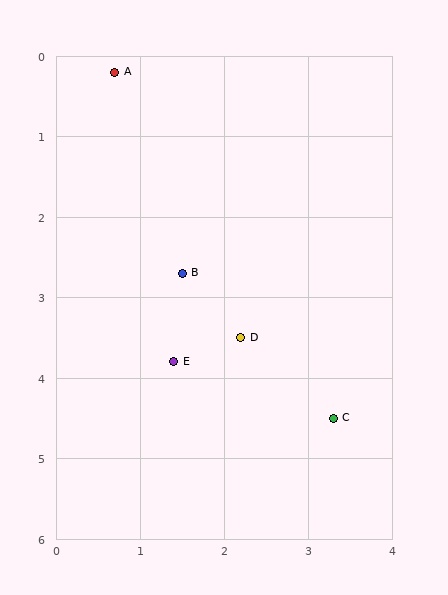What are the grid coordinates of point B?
Point B is at approximately (1.5, 2.7).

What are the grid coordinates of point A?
Point A is at approximately (0.7, 0.2).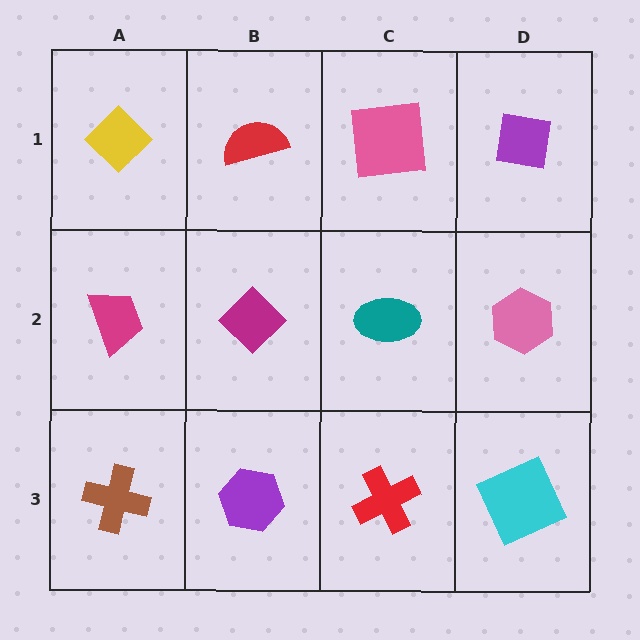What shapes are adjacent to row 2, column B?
A red semicircle (row 1, column B), a purple hexagon (row 3, column B), a magenta trapezoid (row 2, column A), a teal ellipse (row 2, column C).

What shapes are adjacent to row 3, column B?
A magenta diamond (row 2, column B), a brown cross (row 3, column A), a red cross (row 3, column C).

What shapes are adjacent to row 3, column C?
A teal ellipse (row 2, column C), a purple hexagon (row 3, column B), a cyan square (row 3, column D).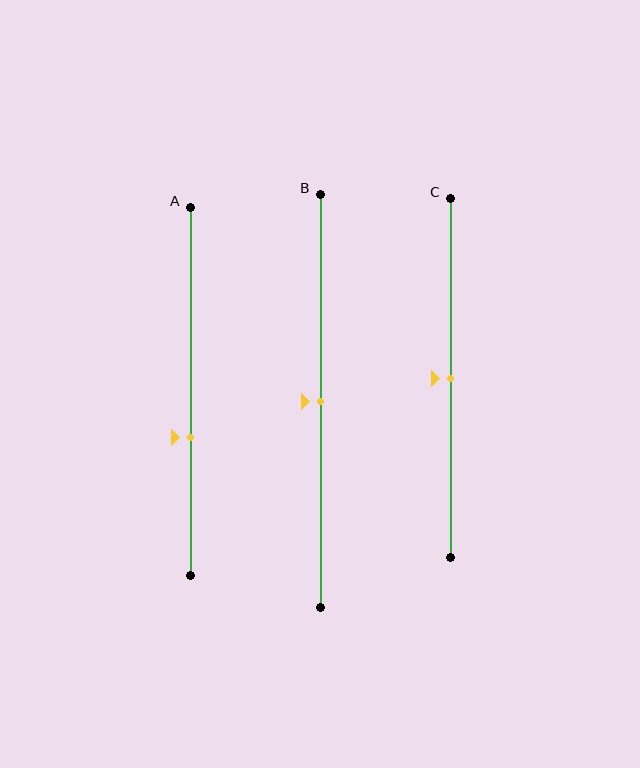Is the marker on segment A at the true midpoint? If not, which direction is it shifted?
No, the marker on segment A is shifted downward by about 13% of the segment length.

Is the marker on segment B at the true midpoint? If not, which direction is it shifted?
Yes, the marker on segment B is at the true midpoint.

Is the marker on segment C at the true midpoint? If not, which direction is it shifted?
Yes, the marker on segment C is at the true midpoint.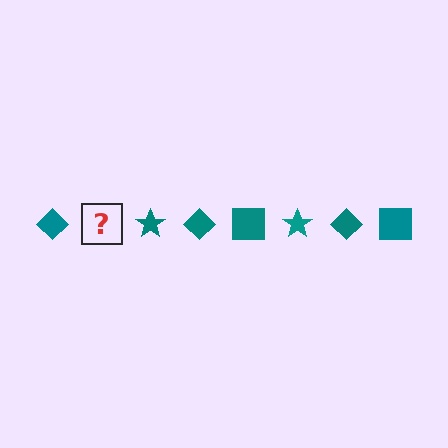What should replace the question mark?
The question mark should be replaced with a teal square.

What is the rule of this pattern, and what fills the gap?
The rule is that the pattern cycles through diamond, square, star shapes in teal. The gap should be filled with a teal square.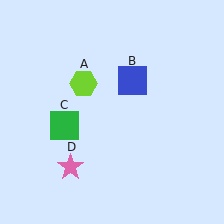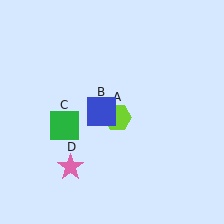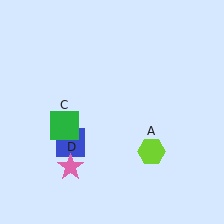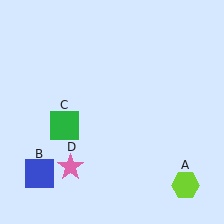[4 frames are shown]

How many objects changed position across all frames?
2 objects changed position: lime hexagon (object A), blue square (object B).